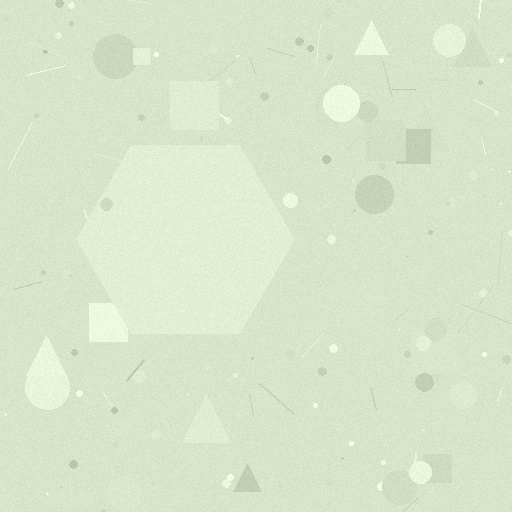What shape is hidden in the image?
A hexagon is hidden in the image.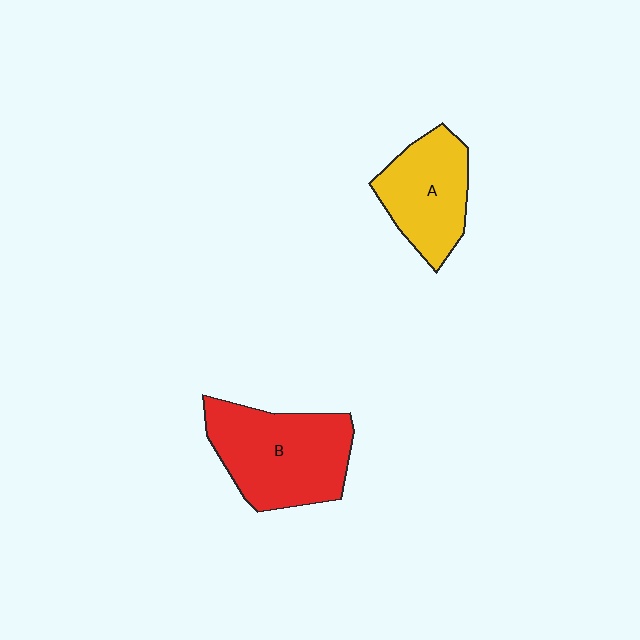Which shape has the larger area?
Shape B (red).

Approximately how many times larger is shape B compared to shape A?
Approximately 1.4 times.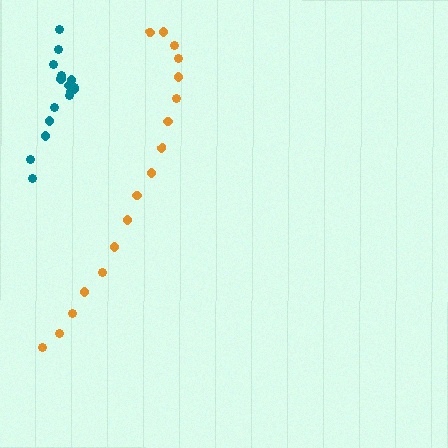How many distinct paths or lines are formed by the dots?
There are 2 distinct paths.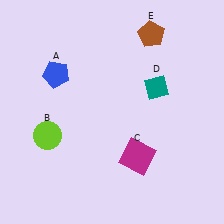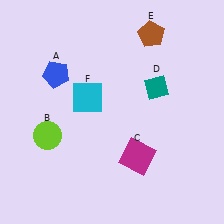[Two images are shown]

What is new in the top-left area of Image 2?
A cyan square (F) was added in the top-left area of Image 2.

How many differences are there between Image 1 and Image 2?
There is 1 difference between the two images.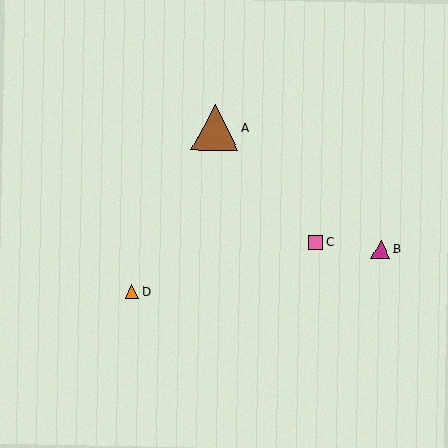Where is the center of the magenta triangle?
The center of the magenta triangle is at (381, 249).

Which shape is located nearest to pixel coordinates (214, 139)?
The brown triangle (labeled A) at (215, 127) is nearest to that location.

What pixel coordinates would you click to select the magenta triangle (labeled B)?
Click at (381, 249) to select the magenta triangle B.